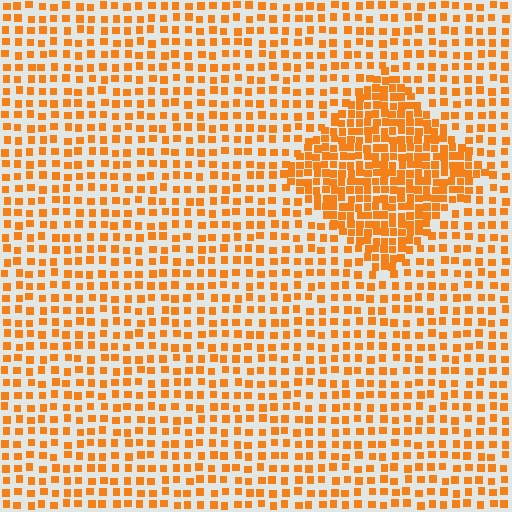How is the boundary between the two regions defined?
The boundary is defined by a change in element density (approximately 2.1x ratio). All elements are the same color, size, and shape.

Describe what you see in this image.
The image contains small orange elements arranged at two different densities. A diamond-shaped region is visible where the elements are more densely packed than the surrounding area.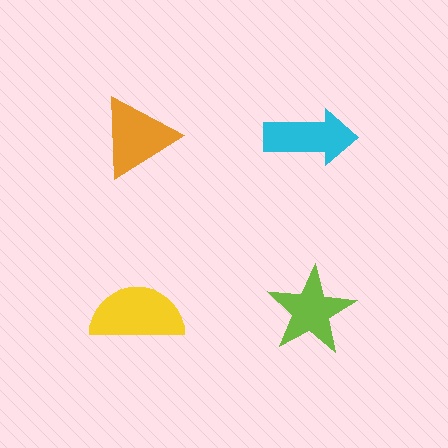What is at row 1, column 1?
An orange triangle.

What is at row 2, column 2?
A lime star.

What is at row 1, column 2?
A cyan arrow.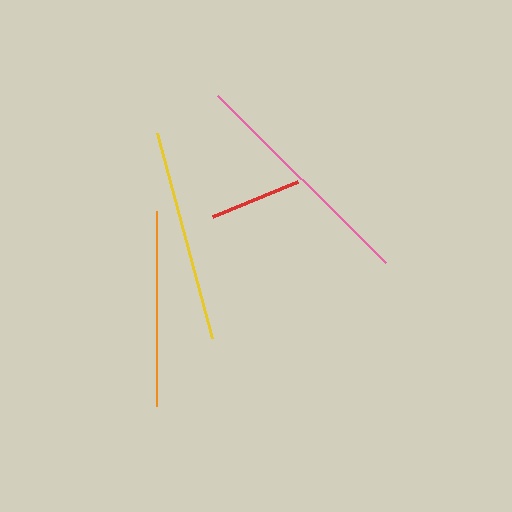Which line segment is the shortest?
The red line is the shortest at approximately 92 pixels.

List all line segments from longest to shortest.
From longest to shortest: pink, yellow, orange, red.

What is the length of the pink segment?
The pink segment is approximately 237 pixels long.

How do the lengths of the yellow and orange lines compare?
The yellow and orange lines are approximately the same length.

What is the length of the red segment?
The red segment is approximately 92 pixels long.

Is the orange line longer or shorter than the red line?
The orange line is longer than the red line.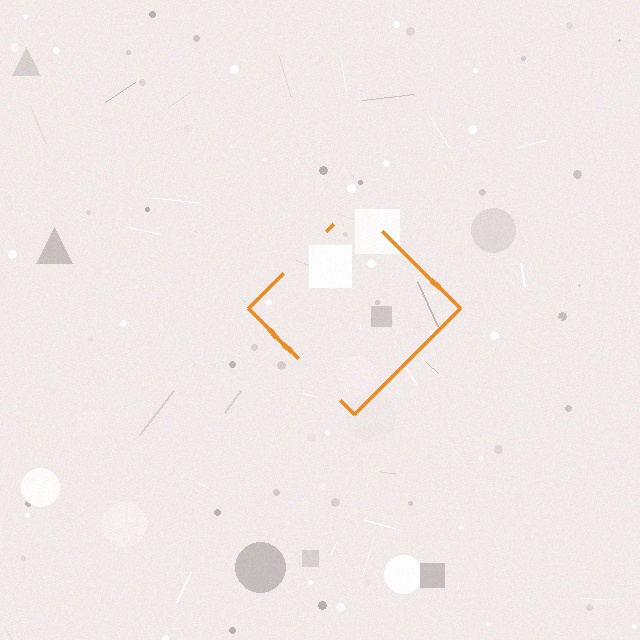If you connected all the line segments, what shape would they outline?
They would outline a diamond.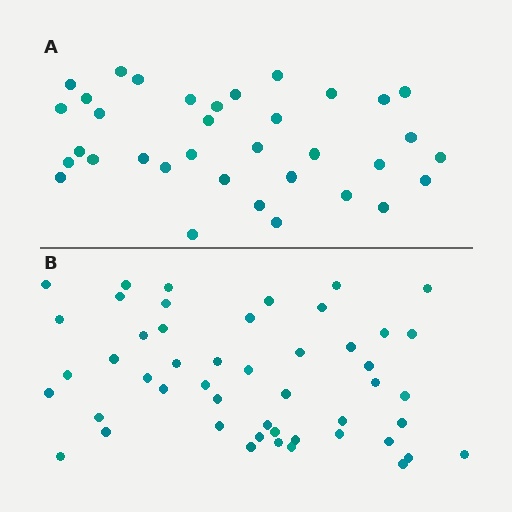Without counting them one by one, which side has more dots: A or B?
Region B (the bottom region) has more dots.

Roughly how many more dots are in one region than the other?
Region B has approximately 15 more dots than region A.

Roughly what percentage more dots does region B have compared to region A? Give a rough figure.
About 40% more.